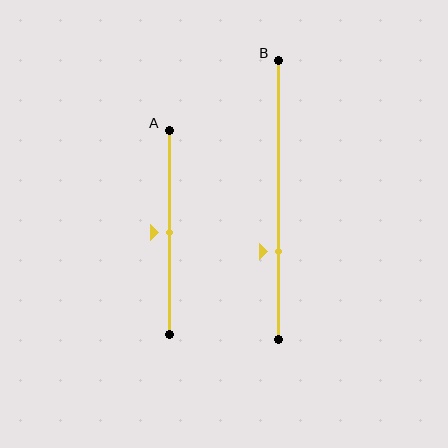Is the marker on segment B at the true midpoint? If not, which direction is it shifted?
No, the marker on segment B is shifted downward by about 19% of the segment length.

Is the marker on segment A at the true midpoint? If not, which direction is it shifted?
Yes, the marker on segment A is at the true midpoint.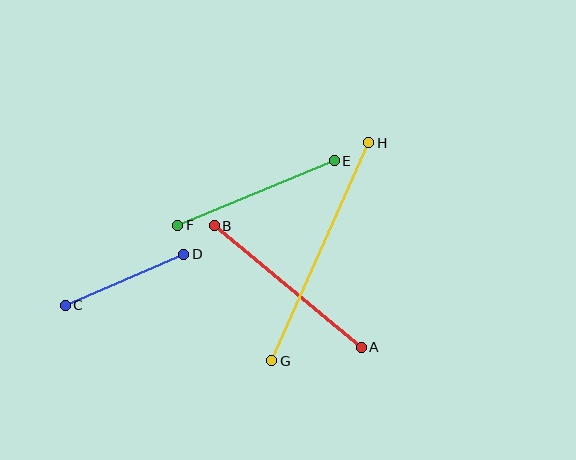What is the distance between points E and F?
The distance is approximately 169 pixels.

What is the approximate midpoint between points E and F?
The midpoint is at approximately (256, 193) pixels.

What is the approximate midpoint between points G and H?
The midpoint is at approximately (320, 252) pixels.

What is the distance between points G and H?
The distance is approximately 239 pixels.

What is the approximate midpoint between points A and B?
The midpoint is at approximately (288, 287) pixels.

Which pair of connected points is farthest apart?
Points G and H are farthest apart.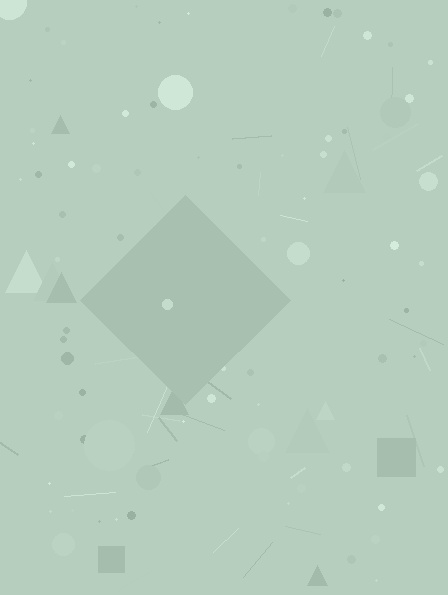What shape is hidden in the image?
A diamond is hidden in the image.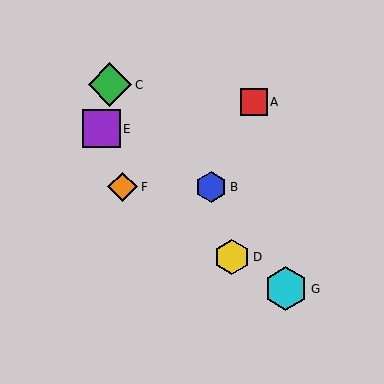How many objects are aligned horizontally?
2 objects (B, F) are aligned horizontally.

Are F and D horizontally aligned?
No, F is at y≈187 and D is at y≈257.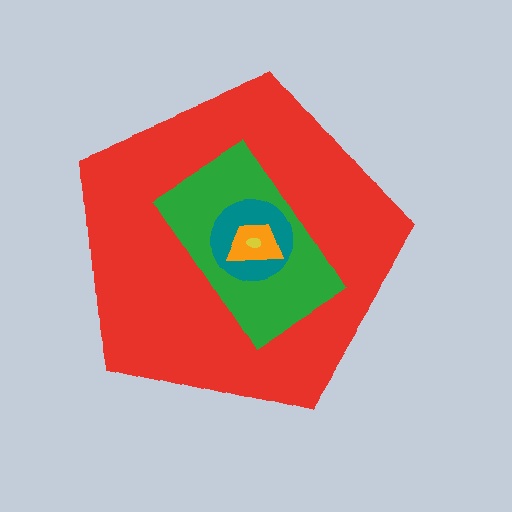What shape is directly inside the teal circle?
The orange trapezoid.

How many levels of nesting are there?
5.